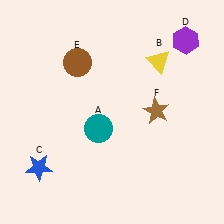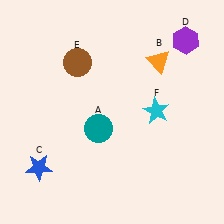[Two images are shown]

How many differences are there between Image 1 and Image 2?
There are 2 differences between the two images.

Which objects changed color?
B changed from yellow to orange. F changed from brown to cyan.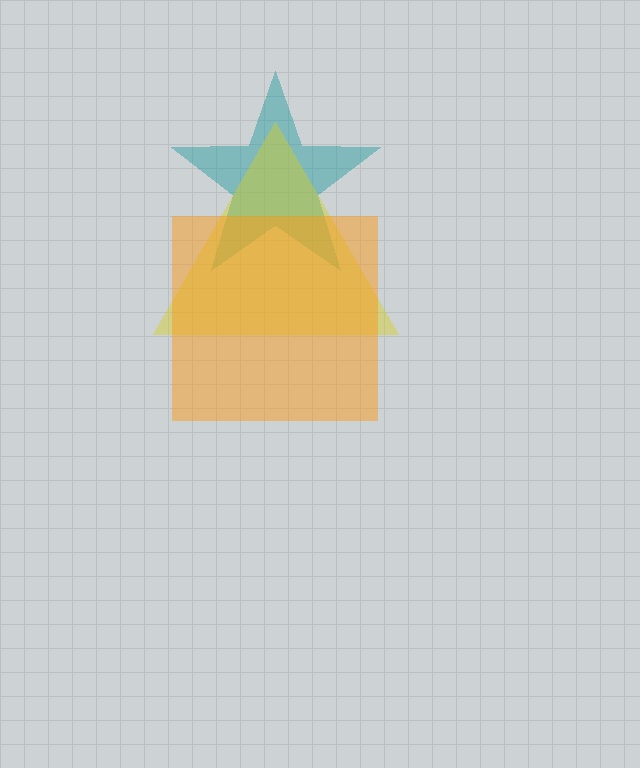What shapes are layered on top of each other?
The layered shapes are: a teal star, a yellow triangle, an orange square.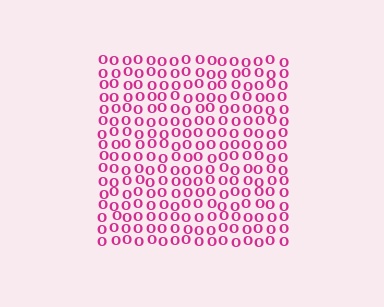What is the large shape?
The large shape is a square.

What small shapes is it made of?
It is made of small letter O's.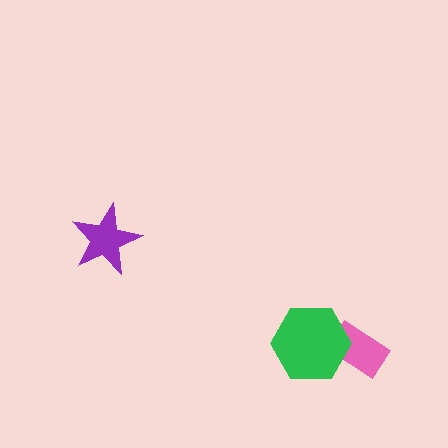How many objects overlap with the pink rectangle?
1 object overlaps with the pink rectangle.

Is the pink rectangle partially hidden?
Yes, it is partially covered by another shape.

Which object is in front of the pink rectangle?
The green hexagon is in front of the pink rectangle.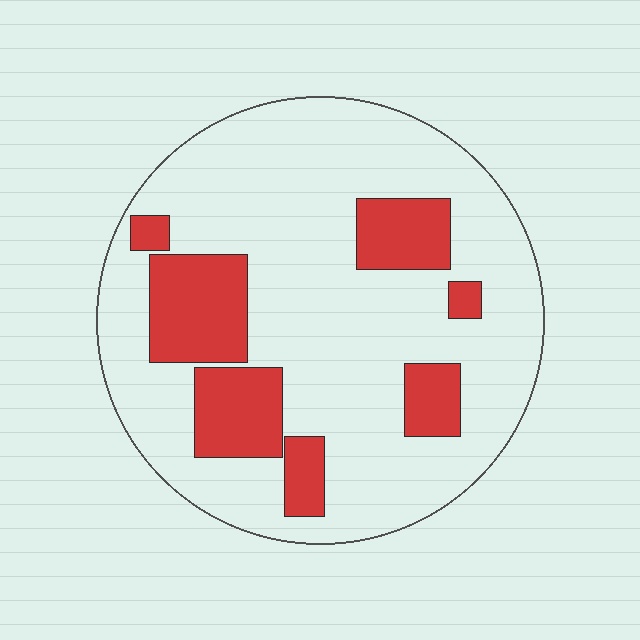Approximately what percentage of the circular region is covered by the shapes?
Approximately 25%.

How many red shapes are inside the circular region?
7.